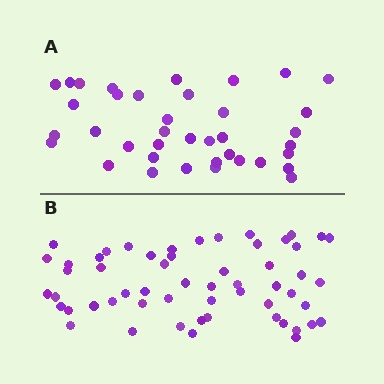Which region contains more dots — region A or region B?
Region B (the bottom region) has more dots.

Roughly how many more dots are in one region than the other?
Region B has approximately 20 more dots than region A.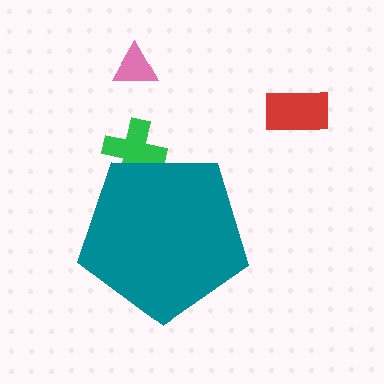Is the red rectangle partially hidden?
No, the red rectangle is fully visible.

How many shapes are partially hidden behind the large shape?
1 shape is partially hidden.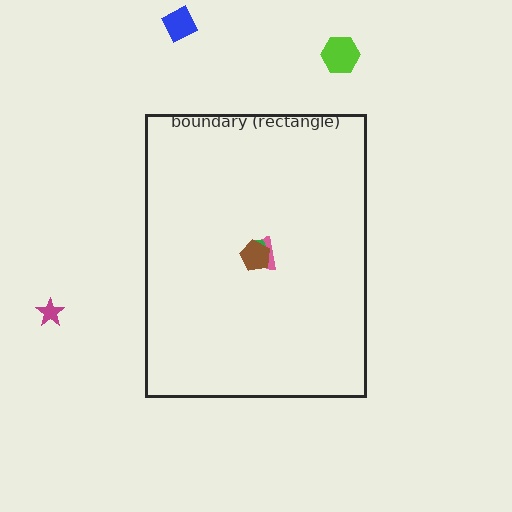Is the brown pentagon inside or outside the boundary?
Inside.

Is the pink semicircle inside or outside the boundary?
Inside.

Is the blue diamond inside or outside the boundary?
Outside.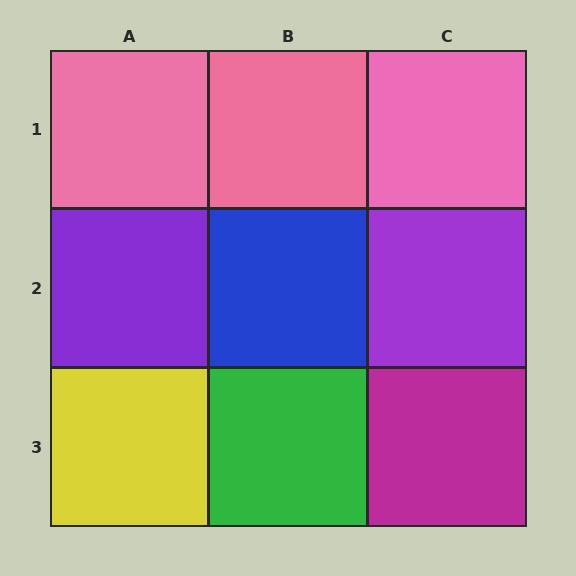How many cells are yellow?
1 cell is yellow.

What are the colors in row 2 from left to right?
Purple, blue, purple.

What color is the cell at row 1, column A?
Pink.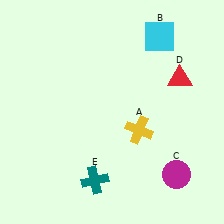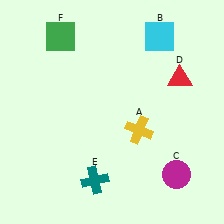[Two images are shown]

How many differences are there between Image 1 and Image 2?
There is 1 difference between the two images.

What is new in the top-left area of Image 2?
A green square (F) was added in the top-left area of Image 2.